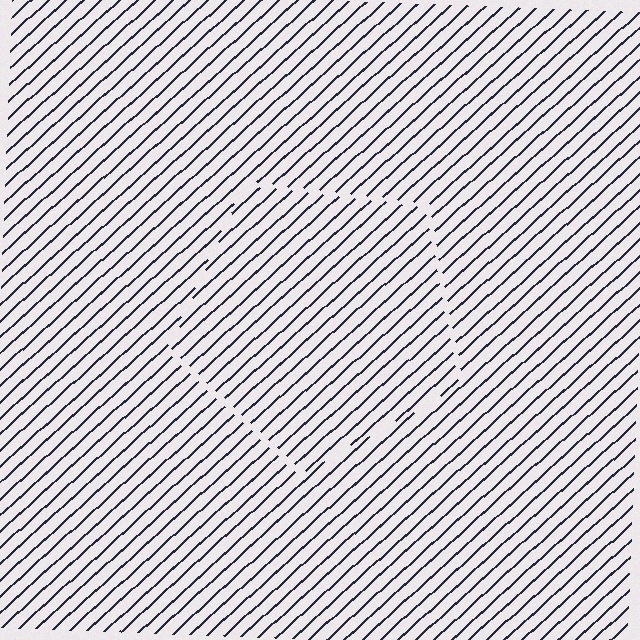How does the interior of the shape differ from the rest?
The interior of the shape contains the same grating, shifted by half a period — the contour is defined by the phase discontinuity where line-ends from the inner and outer gratings abut.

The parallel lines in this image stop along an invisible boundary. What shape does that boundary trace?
An illusory pentagon. The interior of the shape contains the same grating, shifted by half a period — the contour is defined by the phase discontinuity where line-ends from the inner and outer gratings abut.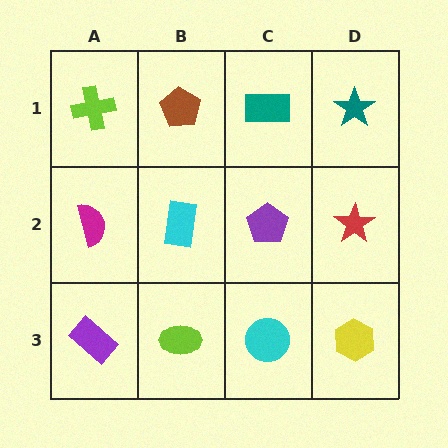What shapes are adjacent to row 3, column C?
A purple pentagon (row 2, column C), a lime ellipse (row 3, column B), a yellow hexagon (row 3, column D).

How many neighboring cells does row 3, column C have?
3.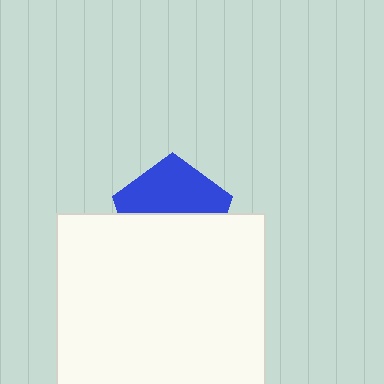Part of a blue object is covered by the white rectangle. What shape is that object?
It is a pentagon.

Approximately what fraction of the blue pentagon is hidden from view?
Roughly 52% of the blue pentagon is hidden behind the white rectangle.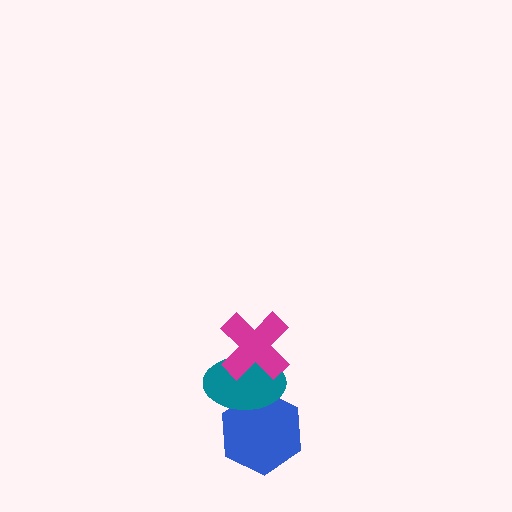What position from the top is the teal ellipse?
The teal ellipse is 2nd from the top.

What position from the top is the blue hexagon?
The blue hexagon is 3rd from the top.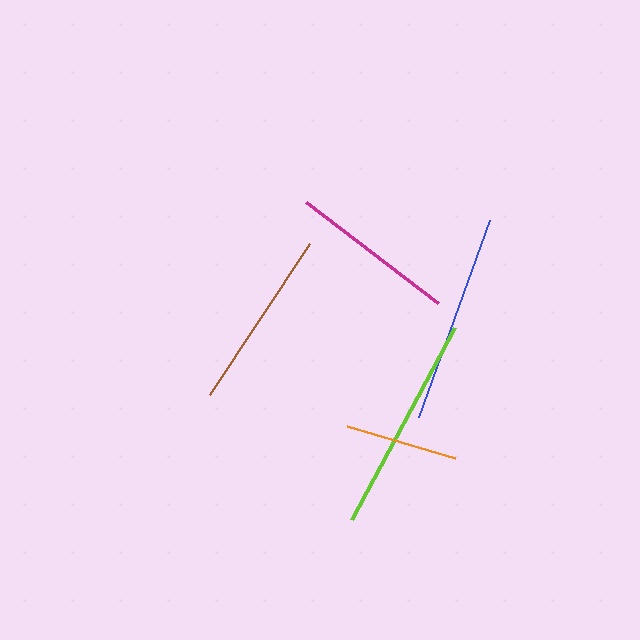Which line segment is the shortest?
The orange line is the shortest at approximately 112 pixels.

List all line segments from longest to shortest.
From longest to shortest: lime, blue, brown, magenta, orange.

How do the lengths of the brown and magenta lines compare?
The brown and magenta lines are approximately the same length.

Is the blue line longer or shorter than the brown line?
The blue line is longer than the brown line.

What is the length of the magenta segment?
The magenta segment is approximately 165 pixels long.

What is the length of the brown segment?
The brown segment is approximately 181 pixels long.